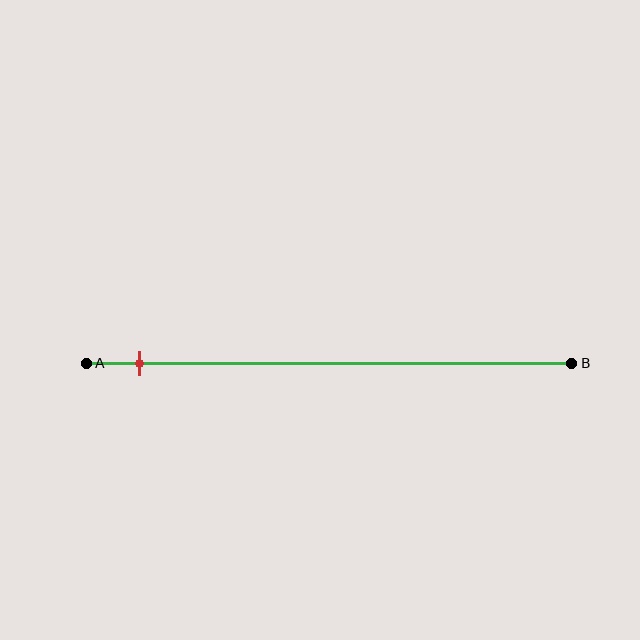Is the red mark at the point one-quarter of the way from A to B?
No, the mark is at about 10% from A, not at the 25% one-quarter point.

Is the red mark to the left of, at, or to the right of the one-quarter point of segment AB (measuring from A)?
The red mark is to the left of the one-quarter point of segment AB.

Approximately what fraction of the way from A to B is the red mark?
The red mark is approximately 10% of the way from A to B.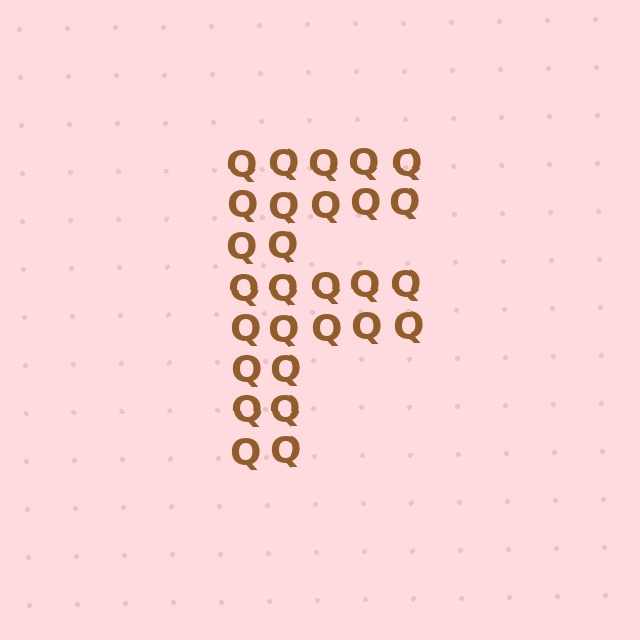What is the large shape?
The large shape is the letter F.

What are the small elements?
The small elements are letter Q's.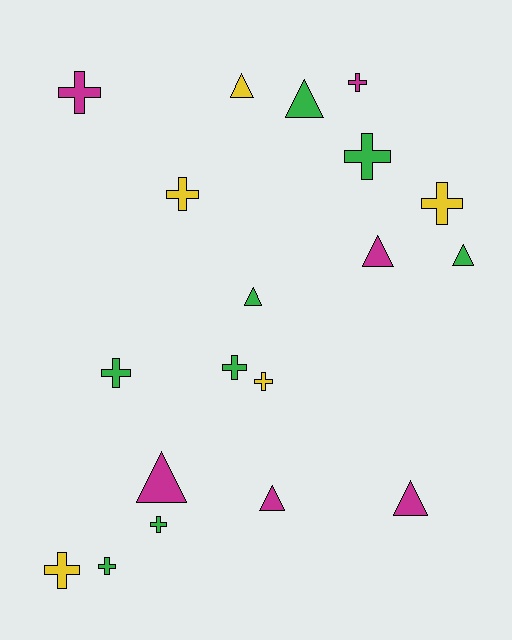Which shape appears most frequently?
Cross, with 11 objects.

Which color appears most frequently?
Green, with 8 objects.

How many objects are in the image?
There are 19 objects.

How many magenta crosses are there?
There are 2 magenta crosses.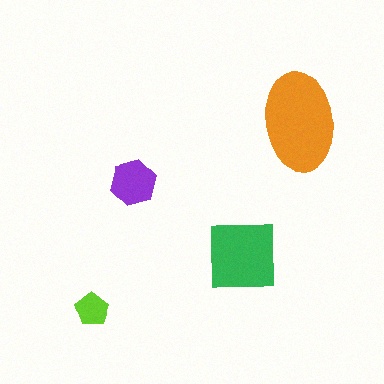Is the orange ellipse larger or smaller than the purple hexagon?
Larger.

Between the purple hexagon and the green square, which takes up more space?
The green square.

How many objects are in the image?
There are 4 objects in the image.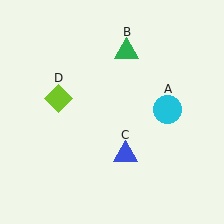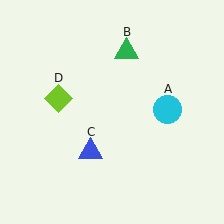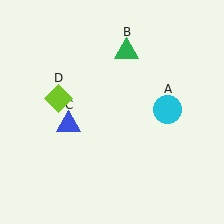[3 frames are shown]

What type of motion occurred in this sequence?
The blue triangle (object C) rotated clockwise around the center of the scene.